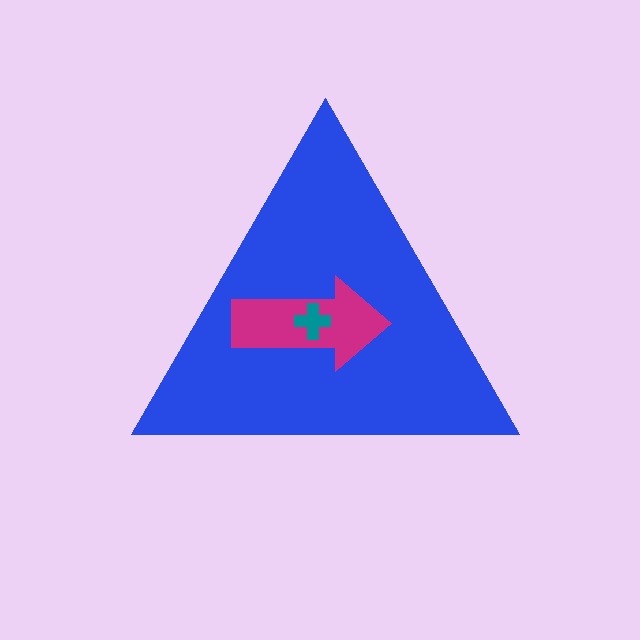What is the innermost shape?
The teal cross.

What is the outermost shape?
The blue triangle.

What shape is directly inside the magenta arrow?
The teal cross.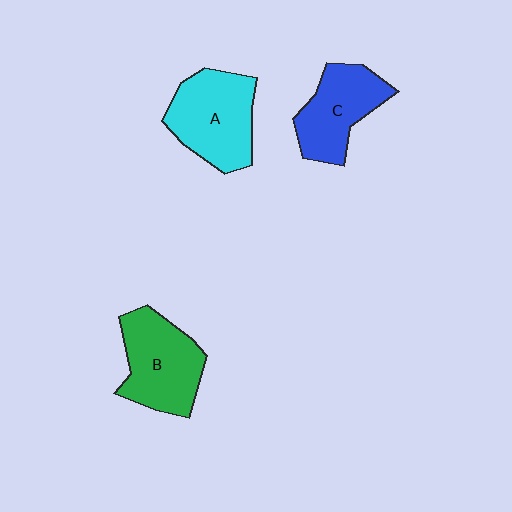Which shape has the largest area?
Shape A (cyan).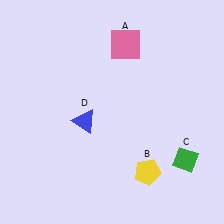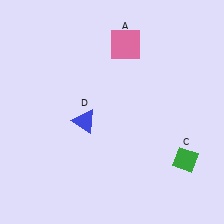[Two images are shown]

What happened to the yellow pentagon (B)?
The yellow pentagon (B) was removed in Image 2. It was in the bottom-right area of Image 1.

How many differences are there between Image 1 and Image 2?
There is 1 difference between the two images.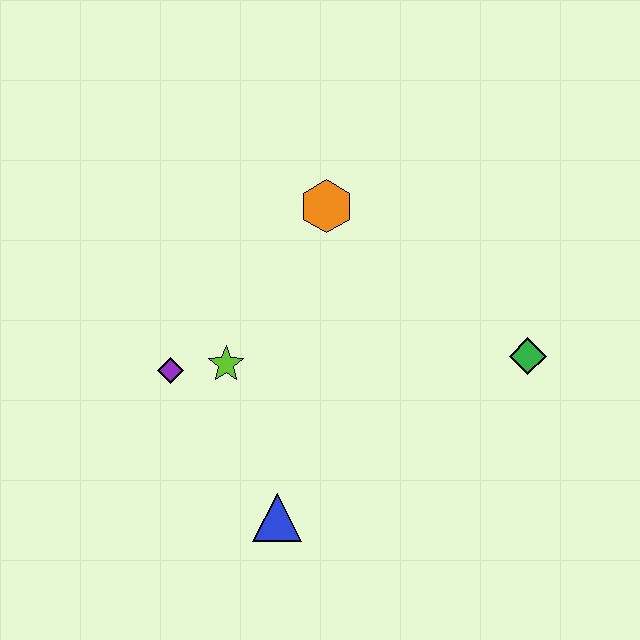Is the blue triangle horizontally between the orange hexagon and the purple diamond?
Yes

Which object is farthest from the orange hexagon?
The blue triangle is farthest from the orange hexagon.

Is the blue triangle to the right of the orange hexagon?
No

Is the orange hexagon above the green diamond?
Yes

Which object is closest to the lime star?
The purple diamond is closest to the lime star.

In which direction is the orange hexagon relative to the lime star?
The orange hexagon is above the lime star.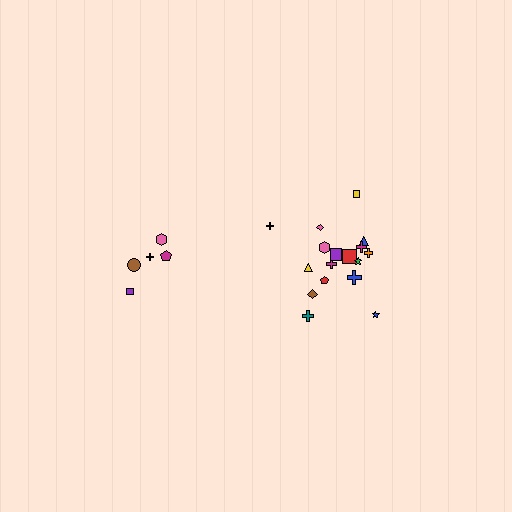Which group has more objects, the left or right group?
The right group.